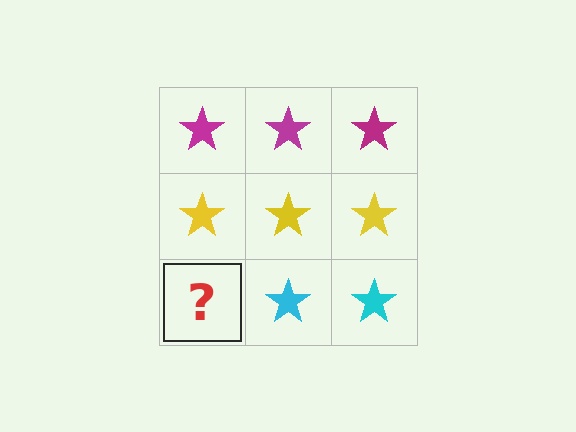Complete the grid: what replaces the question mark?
The question mark should be replaced with a cyan star.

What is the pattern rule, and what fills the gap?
The rule is that each row has a consistent color. The gap should be filled with a cyan star.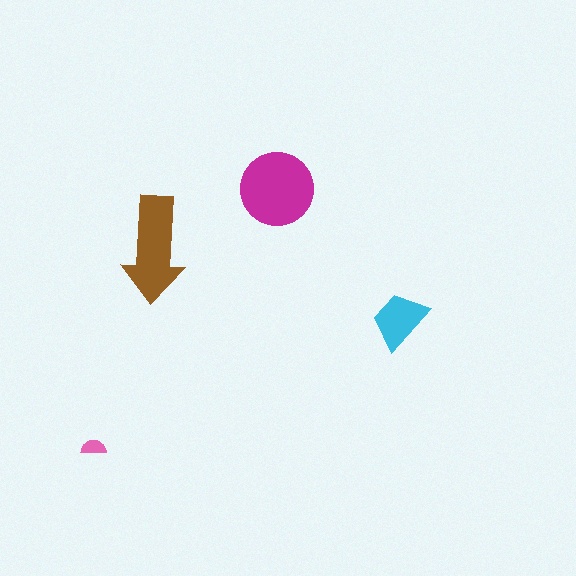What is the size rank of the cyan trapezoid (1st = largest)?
3rd.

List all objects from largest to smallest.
The magenta circle, the brown arrow, the cyan trapezoid, the pink semicircle.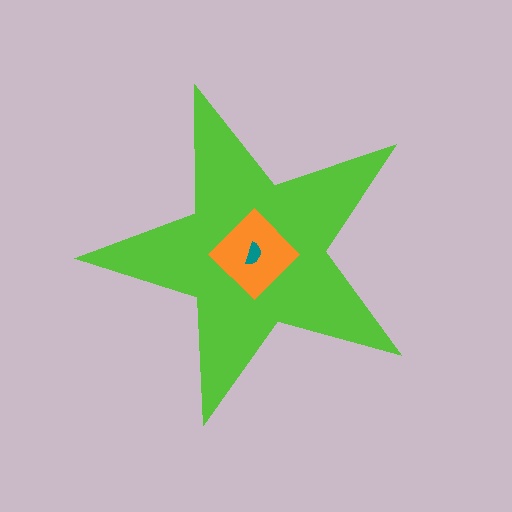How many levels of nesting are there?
3.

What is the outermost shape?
The lime star.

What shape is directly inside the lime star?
The orange diamond.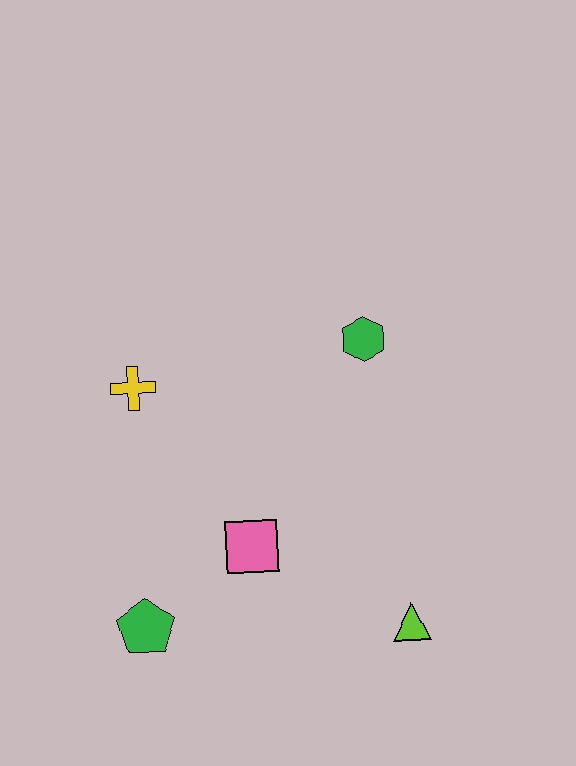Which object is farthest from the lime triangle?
The yellow cross is farthest from the lime triangle.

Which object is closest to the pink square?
The green pentagon is closest to the pink square.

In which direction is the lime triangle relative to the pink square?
The lime triangle is to the right of the pink square.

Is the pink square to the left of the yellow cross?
No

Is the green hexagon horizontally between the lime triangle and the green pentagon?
Yes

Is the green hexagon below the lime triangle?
No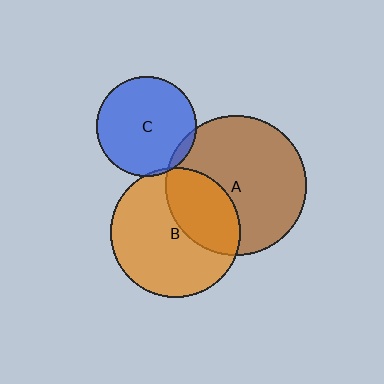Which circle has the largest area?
Circle A (brown).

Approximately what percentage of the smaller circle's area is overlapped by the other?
Approximately 35%.